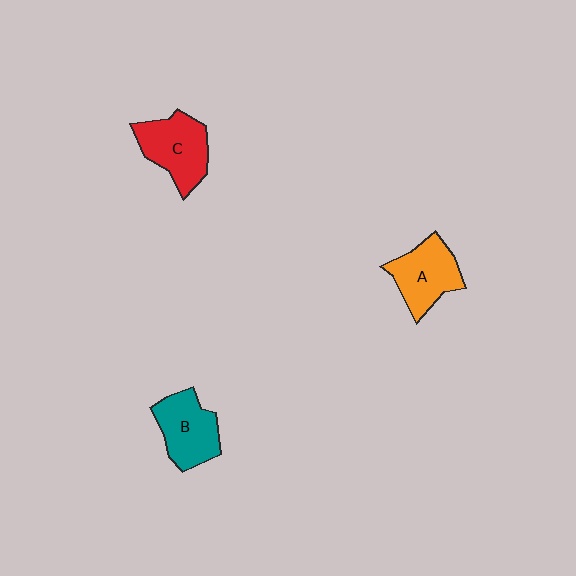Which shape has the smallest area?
Shape B (teal).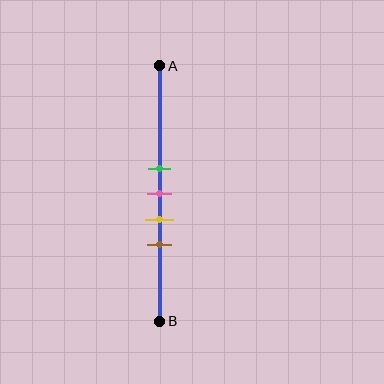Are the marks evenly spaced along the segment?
Yes, the marks are approximately evenly spaced.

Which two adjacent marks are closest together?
The green and pink marks are the closest adjacent pair.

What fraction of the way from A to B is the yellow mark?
The yellow mark is approximately 60% (0.6) of the way from A to B.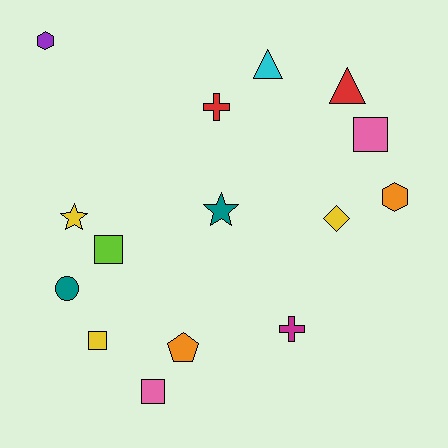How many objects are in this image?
There are 15 objects.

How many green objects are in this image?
There are no green objects.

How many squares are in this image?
There are 4 squares.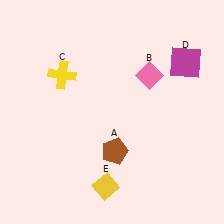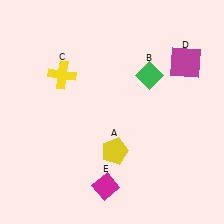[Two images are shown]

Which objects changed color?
A changed from brown to yellow. B changed from pink to green. E changed from yellow to magenta.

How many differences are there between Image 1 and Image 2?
There are 3 differences between the two images.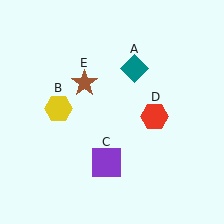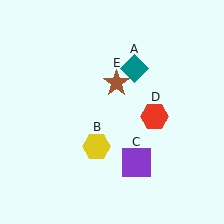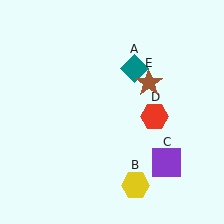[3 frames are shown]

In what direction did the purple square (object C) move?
The purple square (object C) moved right.